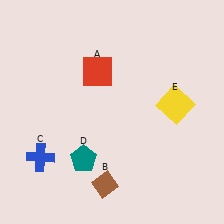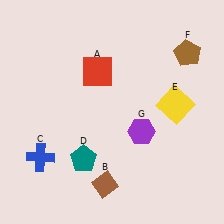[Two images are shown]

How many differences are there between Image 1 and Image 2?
There are 2 differences between the two images.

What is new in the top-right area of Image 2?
A brown pentagon (F) was added in the top-right area of Image 2.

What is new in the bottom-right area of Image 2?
A purple hexagon (G) was added in the bottom-right area of Image 2.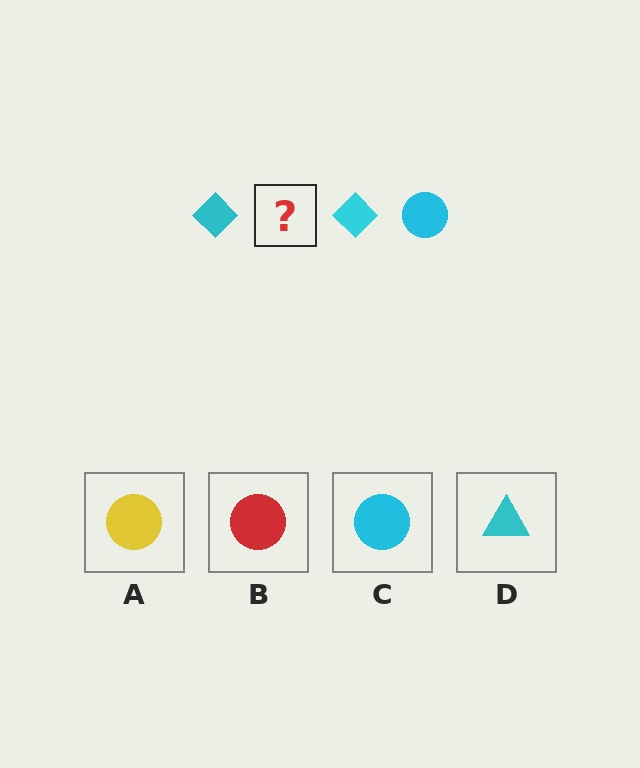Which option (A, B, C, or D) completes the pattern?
C.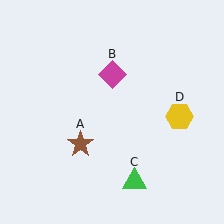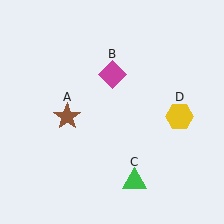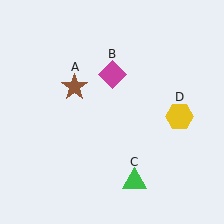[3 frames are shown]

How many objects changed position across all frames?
1 object changed position: brown star (object A).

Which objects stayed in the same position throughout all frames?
Magenta diamond (object B) and green triangle (object C) and yellow hexagon (object D) remained stationary.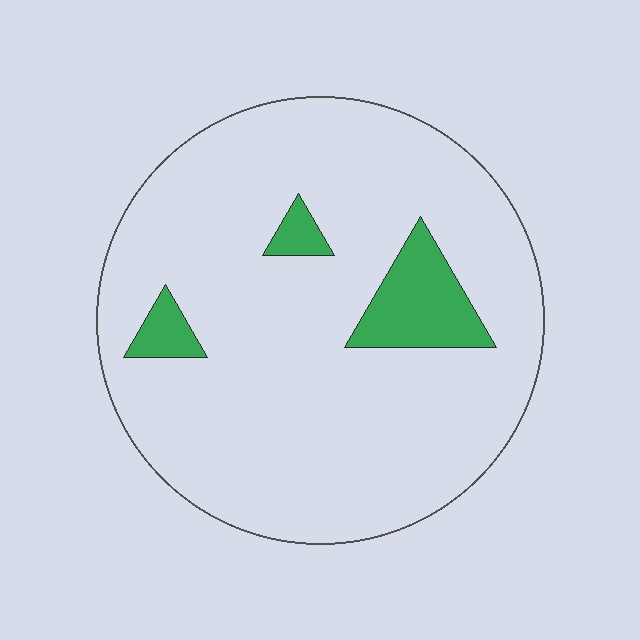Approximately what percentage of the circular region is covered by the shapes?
Approximately 10%.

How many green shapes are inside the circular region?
3.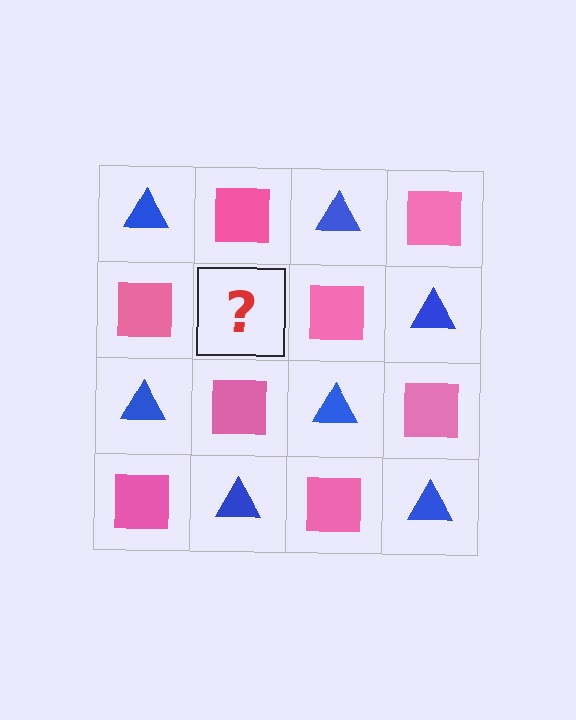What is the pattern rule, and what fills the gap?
The rule is that it alternates blue triangle and pink square in a checkerboard pattern. The gap should be filled with a blue triangle.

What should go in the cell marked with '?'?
The missing cell should contain a blue triangle.